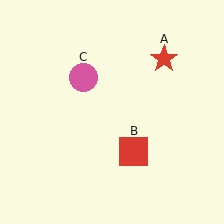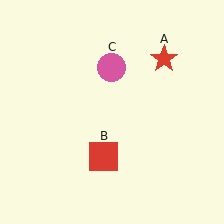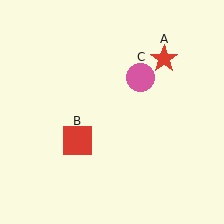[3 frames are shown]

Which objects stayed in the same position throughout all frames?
Red star (object A) remained stationary.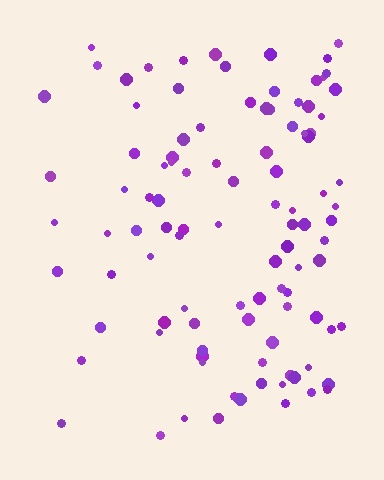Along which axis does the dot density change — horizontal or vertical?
Horizontal.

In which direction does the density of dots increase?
From left to right, with the right side densest.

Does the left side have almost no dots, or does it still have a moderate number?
Still a moderate number, just noticeably fewer than the right.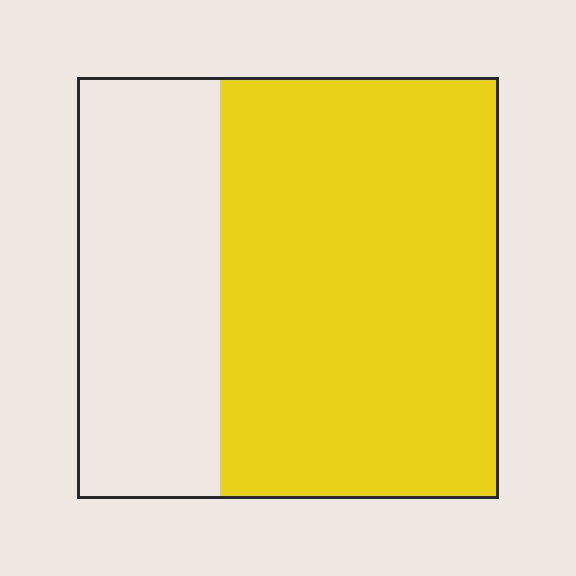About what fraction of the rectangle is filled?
About two thirds (2/3).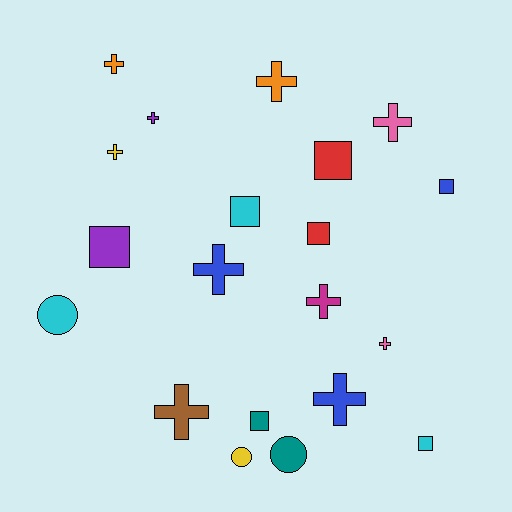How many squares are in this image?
There are 7 squares.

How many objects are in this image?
There are 20 objects.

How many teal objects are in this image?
There are 2 teal objects.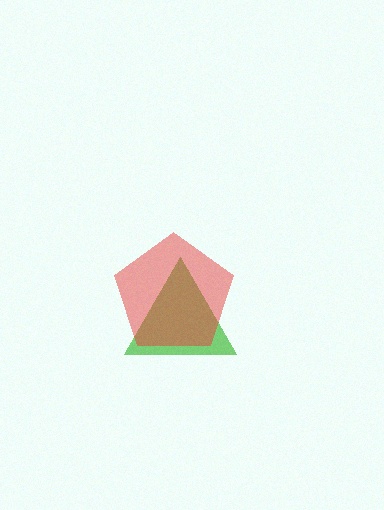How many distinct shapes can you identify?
There are 2 distinct shapes: a green triangle, a red pentagon.